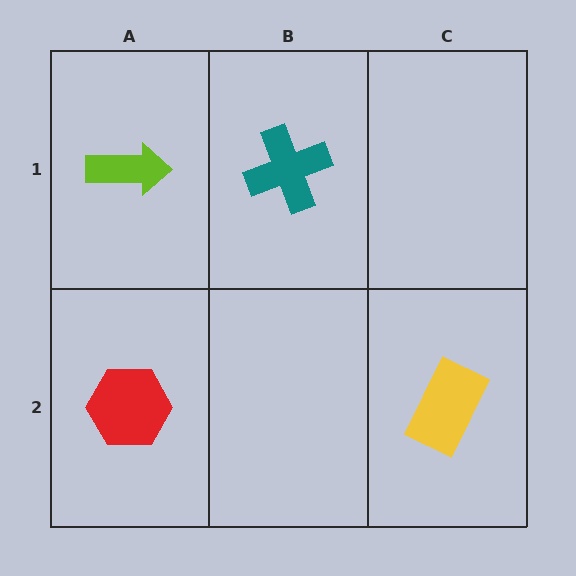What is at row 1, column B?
A teal cross.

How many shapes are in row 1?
2 shapes.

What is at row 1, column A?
A lime arrow.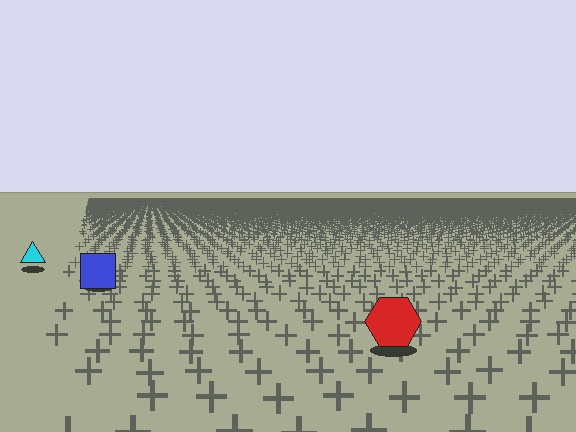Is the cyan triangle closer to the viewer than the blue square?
No. The blue square is closer — you can tell from the texture gradient: the ground texture is coarser near it.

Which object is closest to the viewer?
The red hexagon is closest. The texture marks near it are larger and more spread out.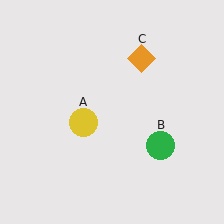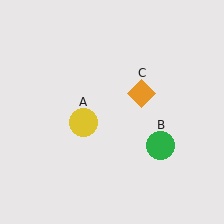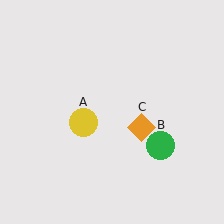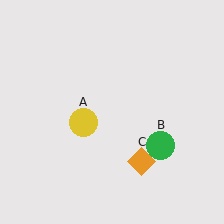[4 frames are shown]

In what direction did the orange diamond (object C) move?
The orange diamond (object C) moved down.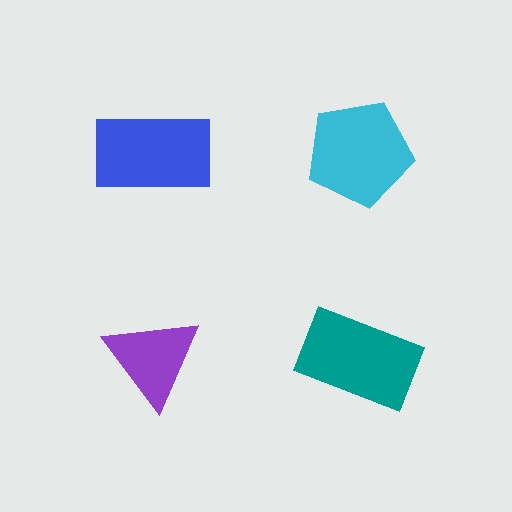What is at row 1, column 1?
A blue rectangle.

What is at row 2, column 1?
A purple triangle.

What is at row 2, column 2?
A teal rectangle.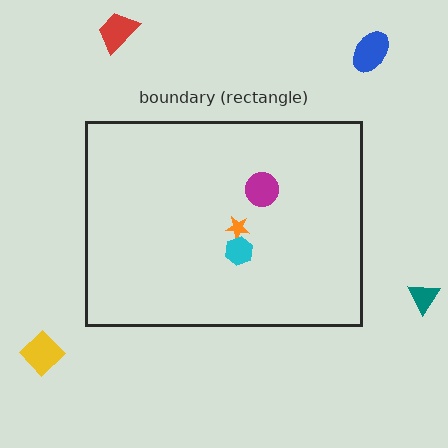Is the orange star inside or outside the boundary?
Inside.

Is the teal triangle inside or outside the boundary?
Outside.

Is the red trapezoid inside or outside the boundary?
Outside.